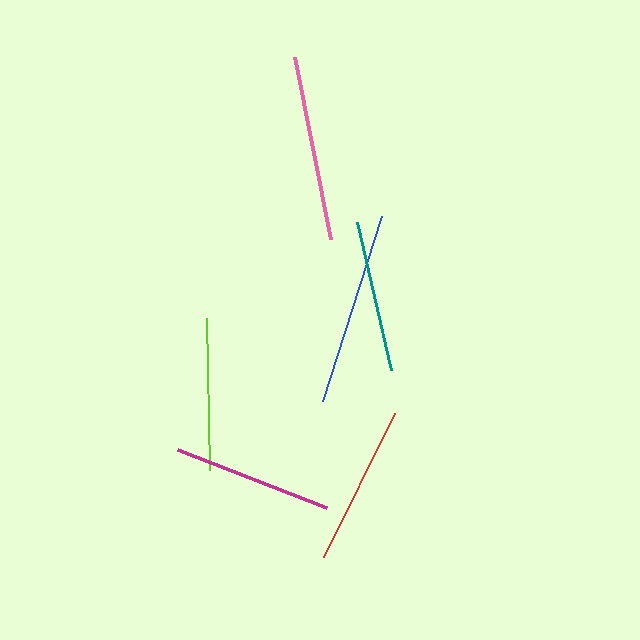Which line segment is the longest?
The blue line is the longest at approximately 194 pixels.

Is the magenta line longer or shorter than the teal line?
The magenta line is longer than the teal line.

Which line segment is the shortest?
The teal line is the shortest at approximately 152 pixels.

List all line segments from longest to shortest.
From longest to shortest: blue, pink, red, magenta, lime, teal.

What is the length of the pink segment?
The pink segment is approximately 186 pixels long.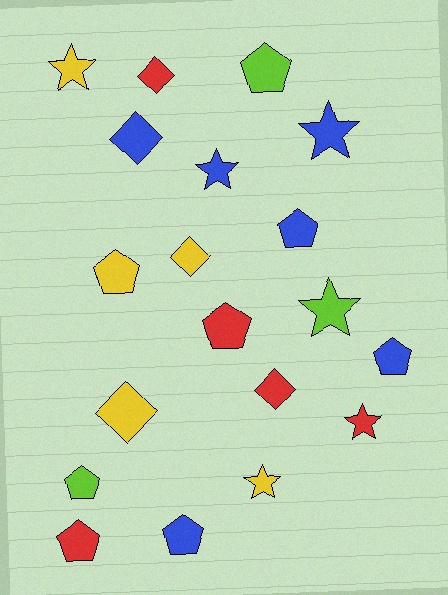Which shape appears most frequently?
Pentagon, with 8 objects.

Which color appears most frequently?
Blue, with 6 objects.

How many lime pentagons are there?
There are 2 lime pentagons.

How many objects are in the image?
There are 19 objects.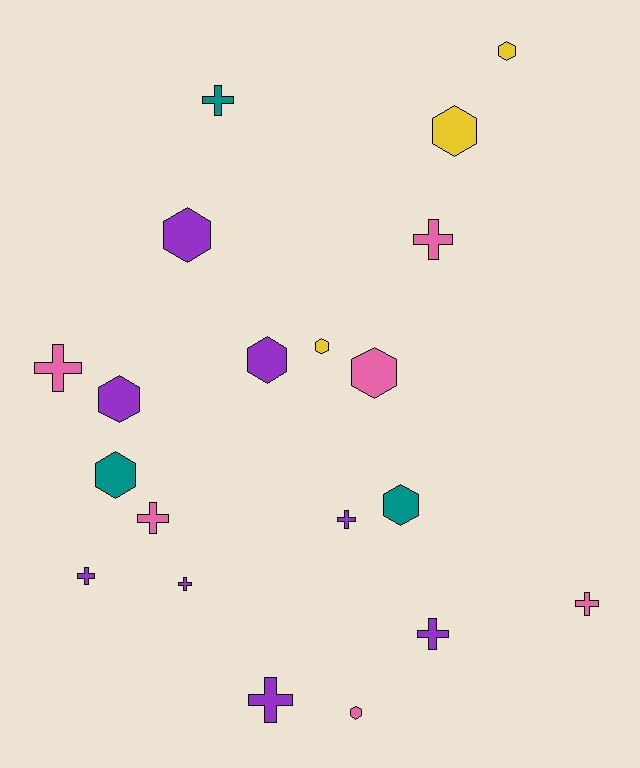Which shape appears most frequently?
Cross, with 10 objects.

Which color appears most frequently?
Purple, with 8 objects.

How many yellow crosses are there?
There are no yellow crosses.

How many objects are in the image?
There are 20 objects.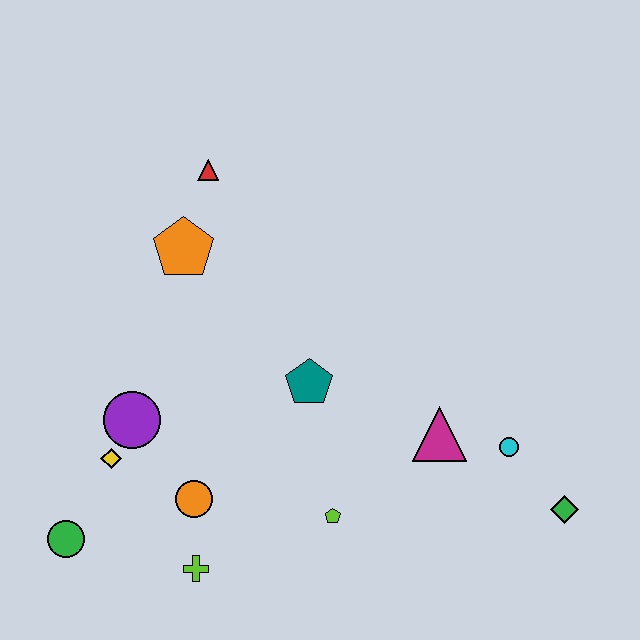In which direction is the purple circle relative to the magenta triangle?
The purple circle is to the left of the magenta triangle.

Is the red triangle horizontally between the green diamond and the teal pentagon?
No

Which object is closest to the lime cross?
The orange circle is closest to the lime cross.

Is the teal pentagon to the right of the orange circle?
Yes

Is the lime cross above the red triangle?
No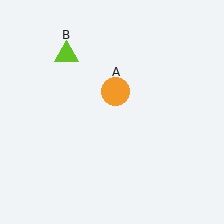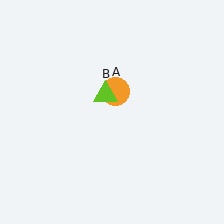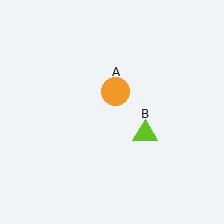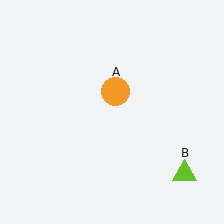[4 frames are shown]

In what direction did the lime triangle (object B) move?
The lime triangle (object B) moved down and to the right.